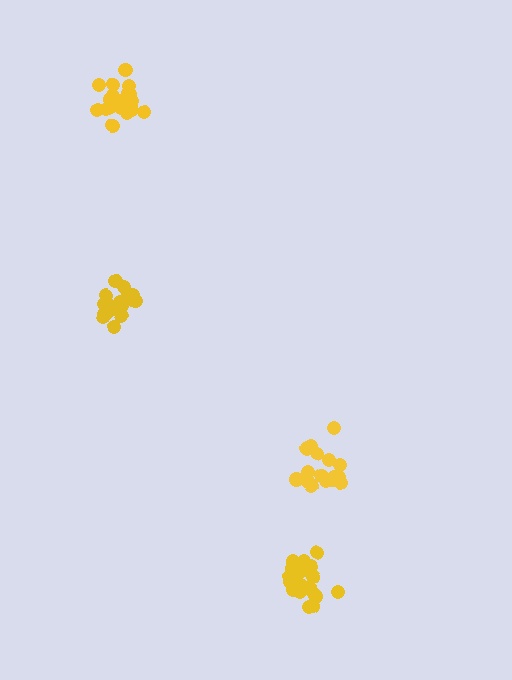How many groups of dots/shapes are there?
There are 4 groups.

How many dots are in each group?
Group 1: 17 dots, Group 2: 18 dots, Group 3: 20 dots, Group 4: 20 dots (75 total).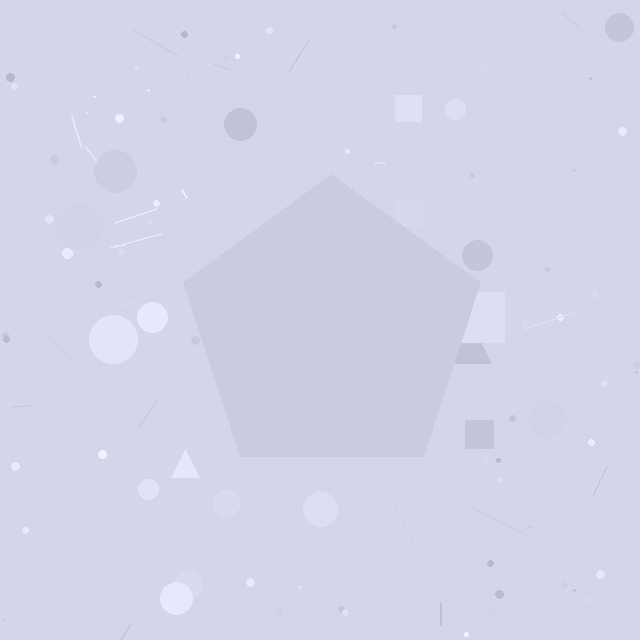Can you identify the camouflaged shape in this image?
The camouflaged shape is a pentagon.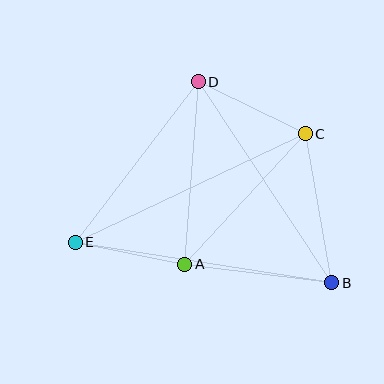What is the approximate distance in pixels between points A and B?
The distance between A and B is approximately 148 pixels.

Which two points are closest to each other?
Points A and E are closest to each other.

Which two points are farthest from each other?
Points B and E are farthest from each other.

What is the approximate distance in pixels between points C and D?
The distance between C and D is approximately 119 pixels.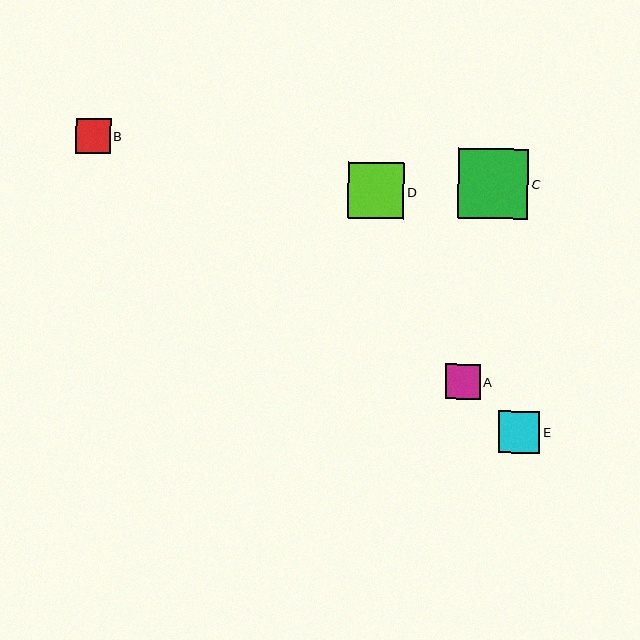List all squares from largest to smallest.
From largest to smallest: C, D, E, A, B.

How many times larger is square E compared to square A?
Square E is approximately 1.2 times the size of square A.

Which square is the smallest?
Square B is the smallest with a size of approximately 35 pixels.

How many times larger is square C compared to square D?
Square C is approximately 1.2 times the size of square D.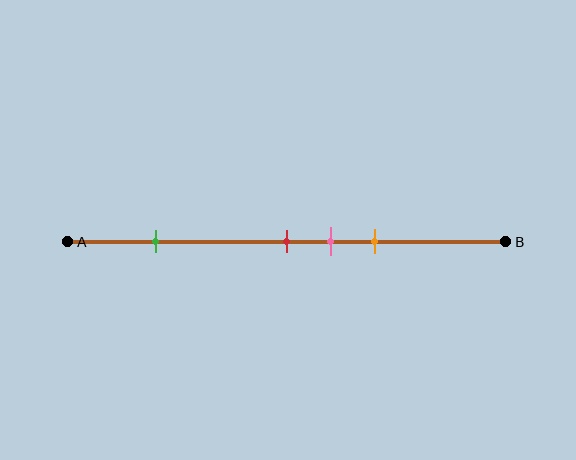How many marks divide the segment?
There are 4 marks dividing the segment.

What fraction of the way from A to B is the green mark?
The green mark is approximately 20% (0.2) of the way from A to B.